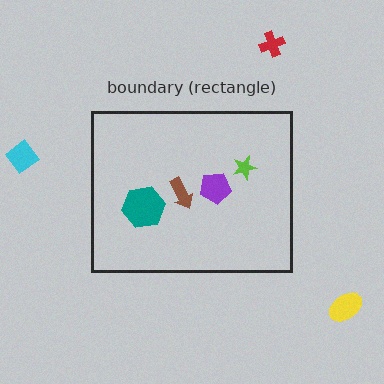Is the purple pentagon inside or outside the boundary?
Inside.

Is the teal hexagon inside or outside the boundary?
Inside.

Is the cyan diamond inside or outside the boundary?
Outside.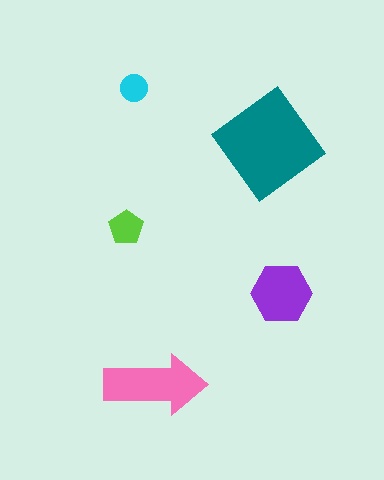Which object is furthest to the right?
The purple hexagon is rightmost.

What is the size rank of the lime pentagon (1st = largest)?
4th.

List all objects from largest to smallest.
The teal diamond, the pink arrow, the purple hexagon, the lime pentagon, the cyan circle.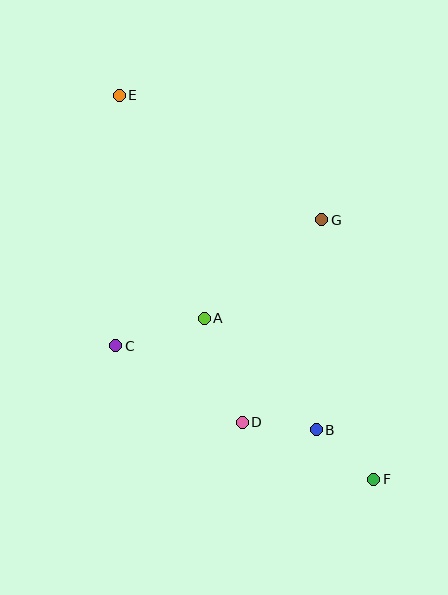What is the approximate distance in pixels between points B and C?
The distance between B and C is approximately 218 pixels.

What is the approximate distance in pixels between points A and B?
The distance between A and B is approximately 158 pixels.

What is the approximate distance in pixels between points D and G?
The distance between D and G is approximately 218 pixels.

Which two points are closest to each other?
Points B and D are closest to each other.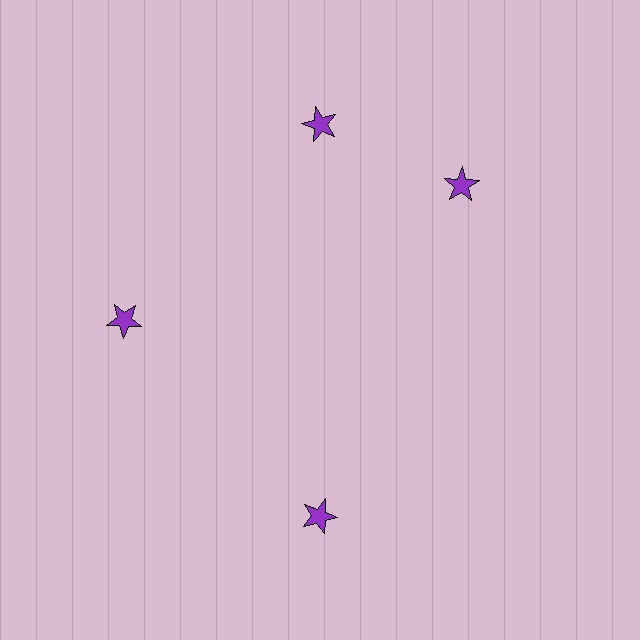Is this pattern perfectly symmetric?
No. The 4 purple stars are arranged in a ring, but one element near the 3 o'clock position is rotated out of alignment along the ring, breaking the 4-fold rotational symmetry.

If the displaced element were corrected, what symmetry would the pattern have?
It would have 4-fold rotational symmetry — the pattern would map onto itself every 90 degrees.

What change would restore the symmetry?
The symmetry would be restored by rotating it back into even spacing with its neighbors so that all 4 stars sit at equal angles and equal distance from the center.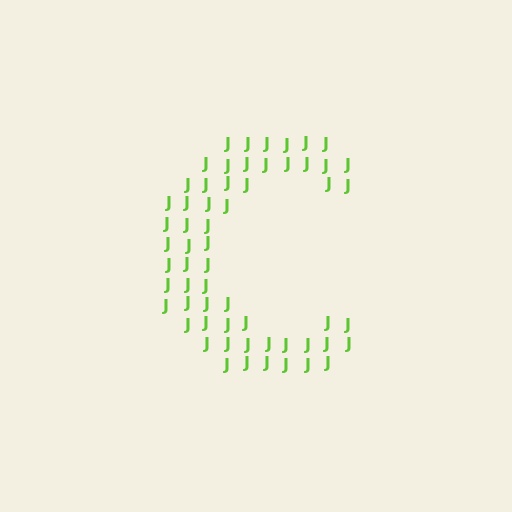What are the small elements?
The small elements are letter J's.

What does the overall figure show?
The overall figure shows the letter C.